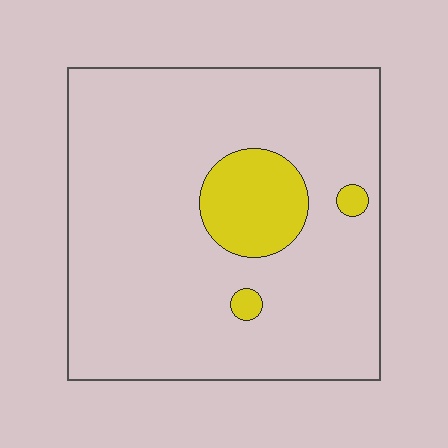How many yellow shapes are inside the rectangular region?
3.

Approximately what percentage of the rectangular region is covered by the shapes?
Approximately 10%.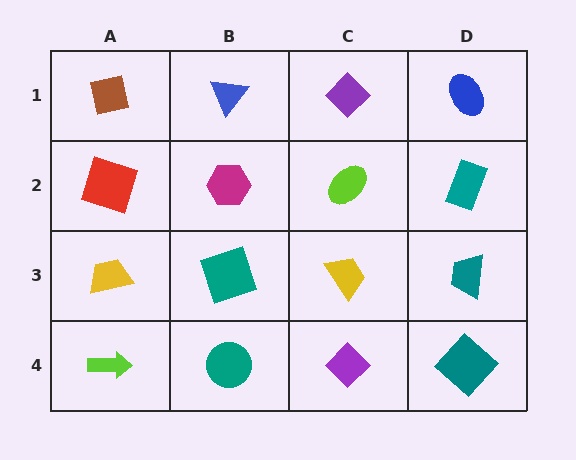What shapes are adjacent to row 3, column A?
A red square (row 2, column A), a lime arrow (row 4, column A), a teal square (row 3, column B).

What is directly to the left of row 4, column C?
A teal circle.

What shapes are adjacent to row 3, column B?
A magenta hexagon (row 2, column B), a teal circle (row 4, column B), a yellow trapezoid (row 3, column A), a yellow trapezoid (row 3, column C).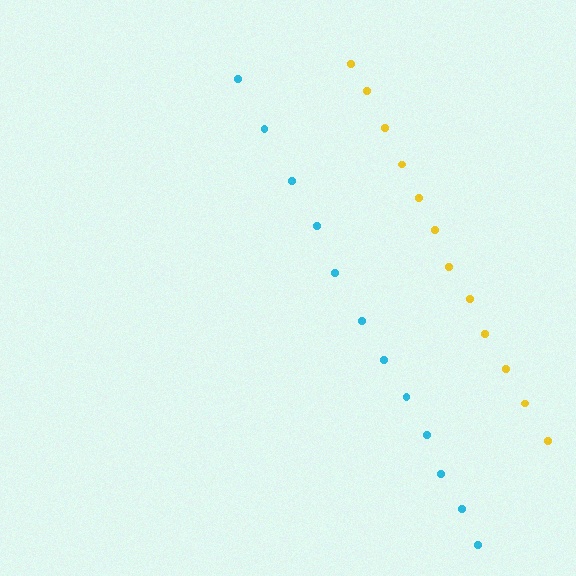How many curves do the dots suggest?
There are 2 distinct paths.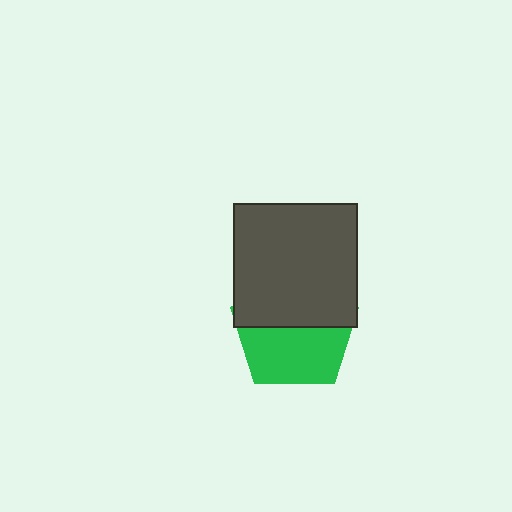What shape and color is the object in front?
The object in front is a dark gray square.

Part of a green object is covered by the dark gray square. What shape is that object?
It is a pentagon.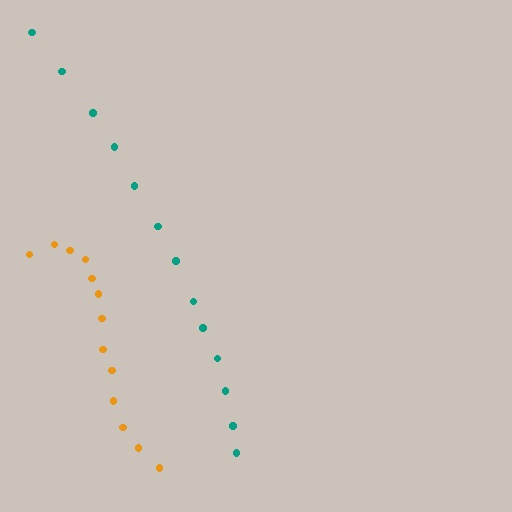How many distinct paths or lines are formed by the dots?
There are 2 distinct paths.